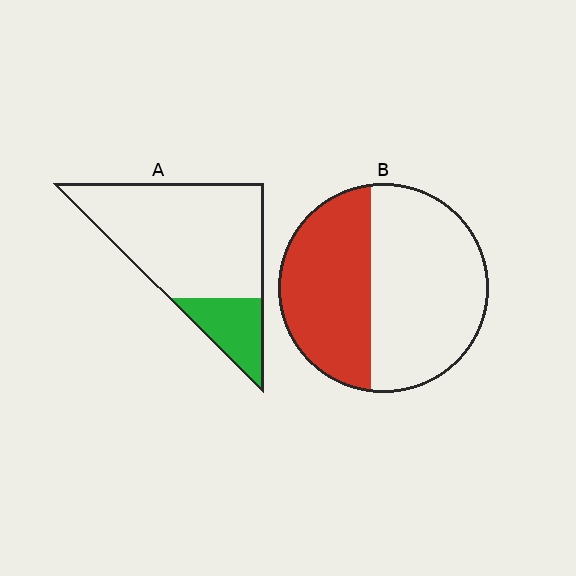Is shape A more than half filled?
No.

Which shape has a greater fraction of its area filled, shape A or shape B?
Shape B.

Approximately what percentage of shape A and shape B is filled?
A is approximately 20% and B is approximately 40%.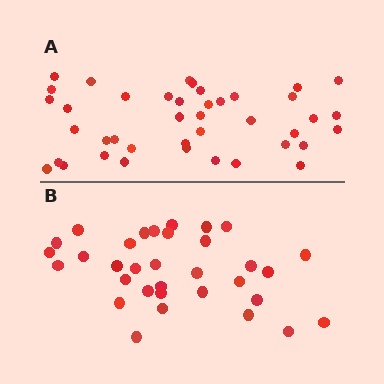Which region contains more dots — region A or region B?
Region A (the top region) has more dots.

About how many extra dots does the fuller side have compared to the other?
Region A has roughly 8 or so more dots than region B.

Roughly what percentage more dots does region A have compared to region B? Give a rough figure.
About 25% more.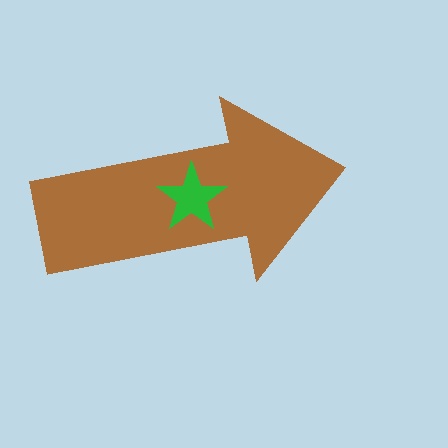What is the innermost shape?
The green star.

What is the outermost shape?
The brown arrow.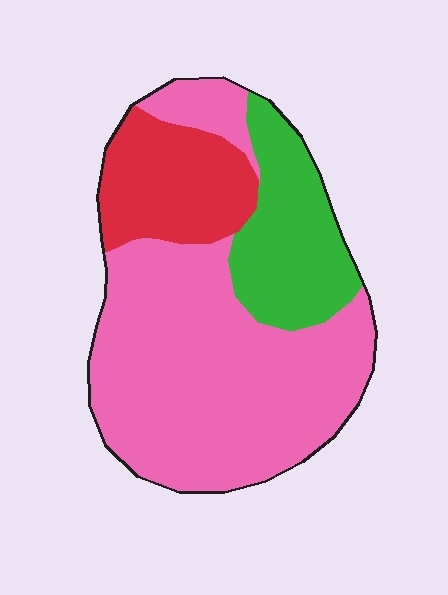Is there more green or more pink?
Pink.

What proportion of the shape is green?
Green takes up about one fifth (1/5) of the shape.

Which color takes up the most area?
Pink, at roughly 60%.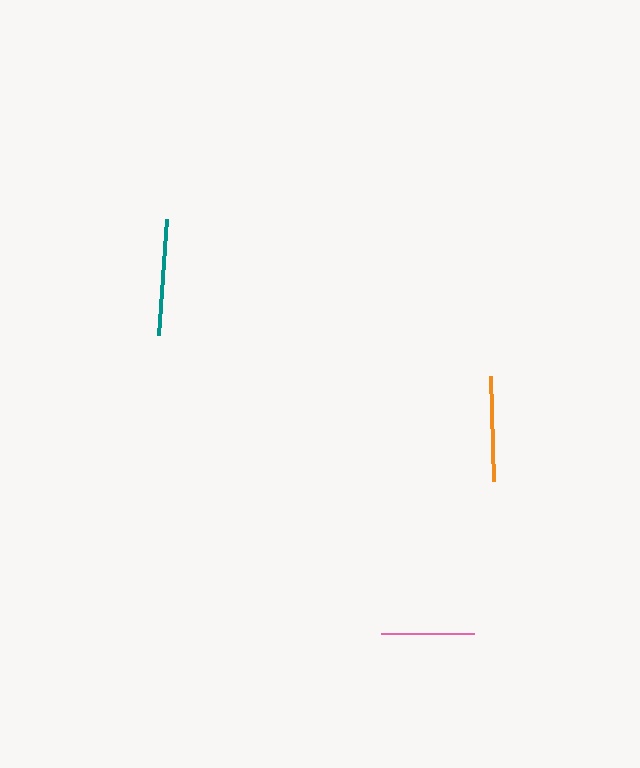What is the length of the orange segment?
The orange segment is approximately 106 pixels long.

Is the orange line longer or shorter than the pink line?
The orange line is longer than the pink line.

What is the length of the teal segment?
The teal segment is approximately 116 pixels long.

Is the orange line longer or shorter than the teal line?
The teal line is longer than the orange line.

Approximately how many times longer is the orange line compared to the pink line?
The orange line is approximately 1.1 times the length of the pink line.